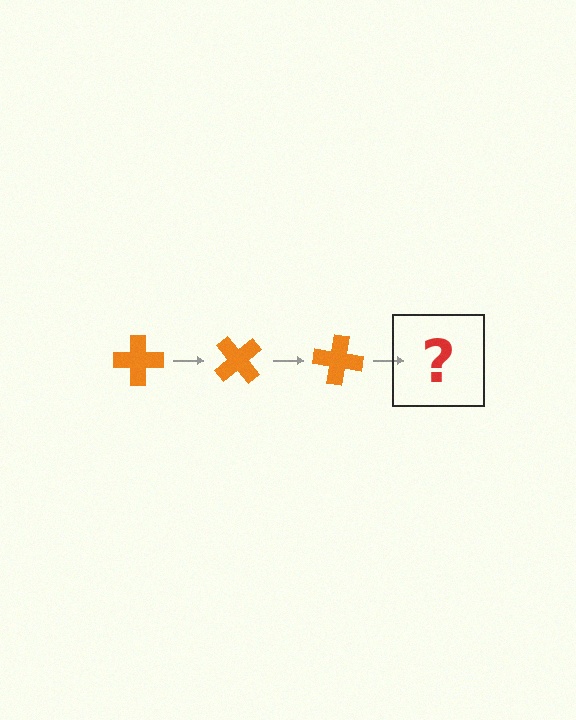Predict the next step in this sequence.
The next step is an orange cross rotated 150 degrees.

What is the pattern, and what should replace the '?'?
The pattern is that the cross rotates 50 degrees each step. The '?' should be an orange cross rotated 150 degrees.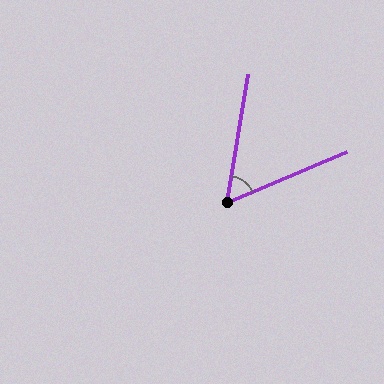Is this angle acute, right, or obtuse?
It is acute.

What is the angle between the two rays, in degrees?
Approximately 58 degrees.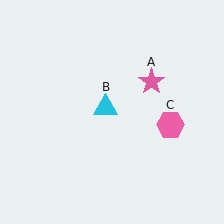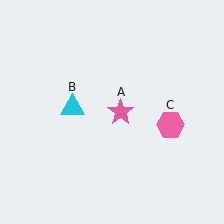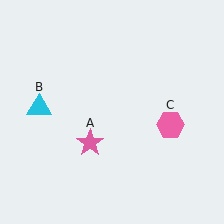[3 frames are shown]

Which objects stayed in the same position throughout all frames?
Pink hexagon (object C) remained stationary.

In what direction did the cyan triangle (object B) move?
The cyan triangle (object B) moved left.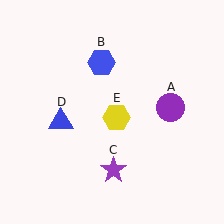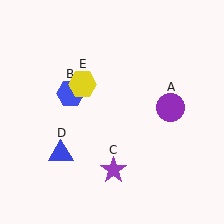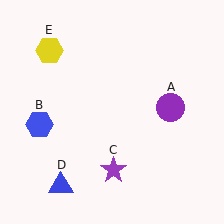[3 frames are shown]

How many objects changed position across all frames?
3 objects changed position: blue hexagon (object B), blue triangle (object D), yellow hexagon (object E).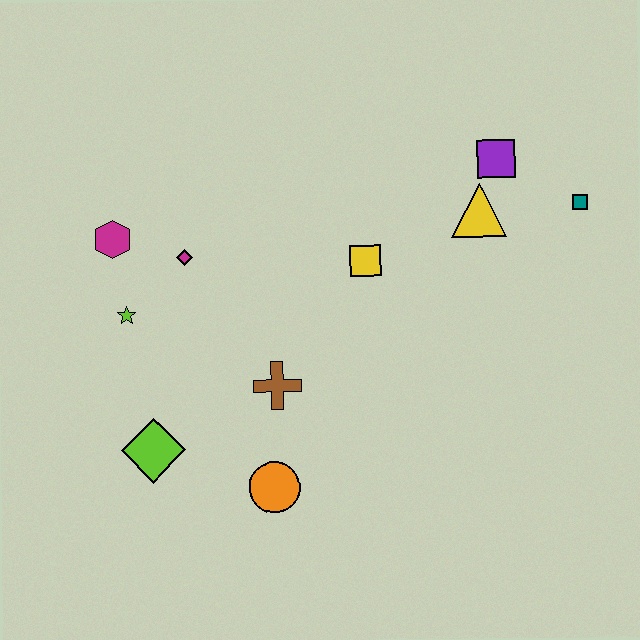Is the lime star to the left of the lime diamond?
Yes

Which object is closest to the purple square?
The yellow triangle is closest to the purple square.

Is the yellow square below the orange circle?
No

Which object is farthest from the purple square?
The lime diamond is farthest from the purple square.